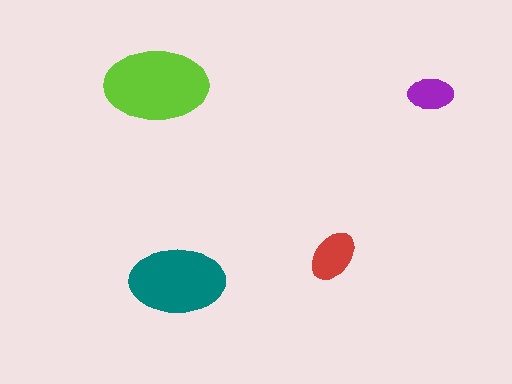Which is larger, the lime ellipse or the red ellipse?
The lime one.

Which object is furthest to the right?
The purple ellipse is rightmost.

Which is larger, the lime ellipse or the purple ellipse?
The lime one.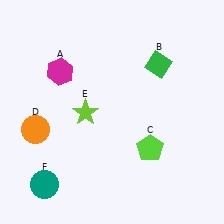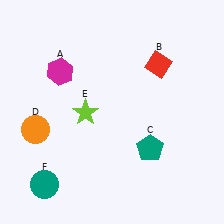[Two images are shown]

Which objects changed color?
B changed from green to red. C changed from lime to teal.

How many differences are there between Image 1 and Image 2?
There are 2 differences between the two images.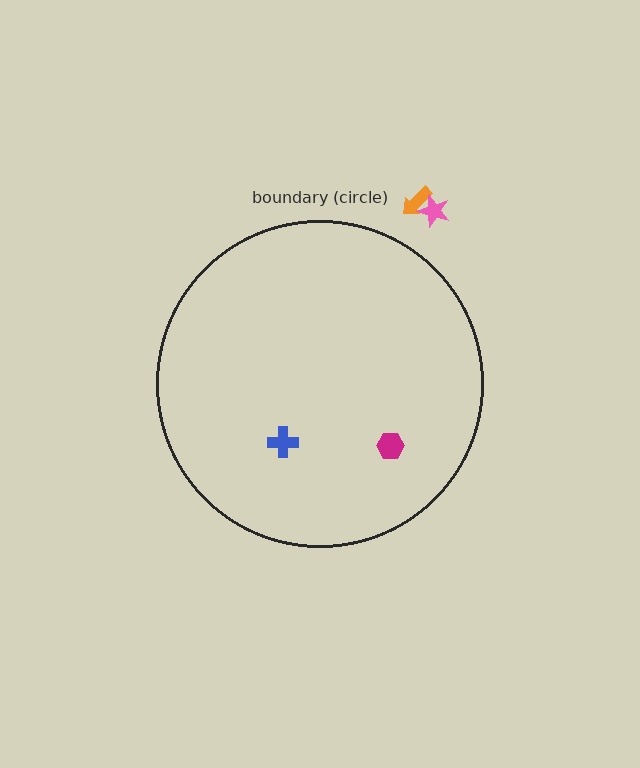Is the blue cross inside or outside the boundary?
Inside.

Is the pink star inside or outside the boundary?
Outside.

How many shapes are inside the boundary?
2 inside, 2 outside.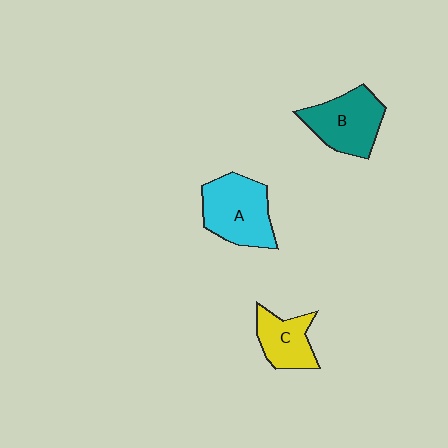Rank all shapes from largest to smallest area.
From largest to smallest: A (cyan), B (teal), C (yellow).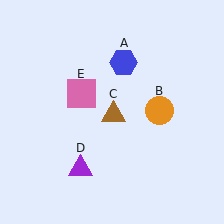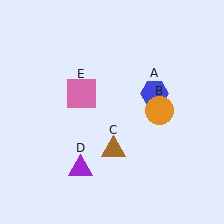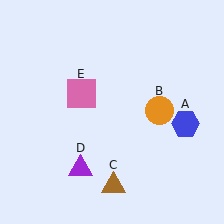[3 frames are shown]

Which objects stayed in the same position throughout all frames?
Orange circle (object B) and purple triangle (object D) and pink square (object E) remained stationary.